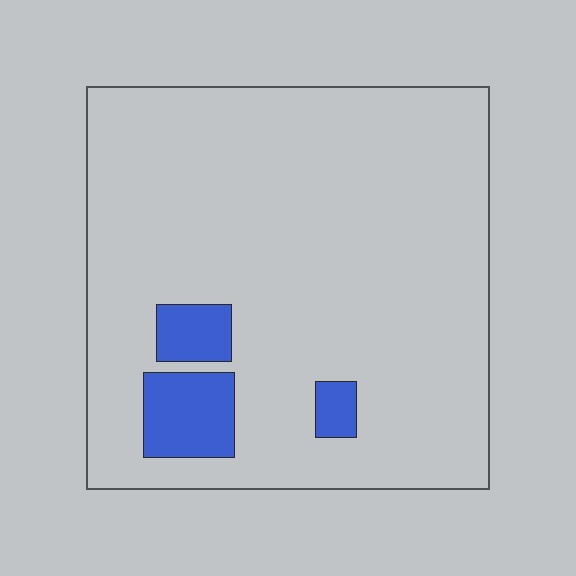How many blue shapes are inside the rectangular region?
3.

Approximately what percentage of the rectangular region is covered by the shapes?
Approximately 10%.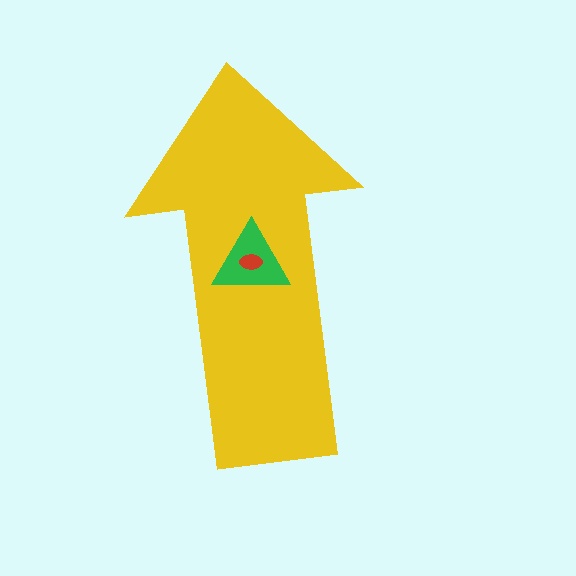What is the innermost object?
The red ellipse.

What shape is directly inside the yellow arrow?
The green triangle.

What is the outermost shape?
The yellow arrow.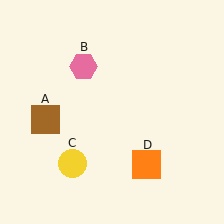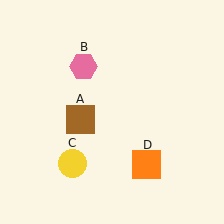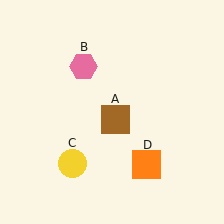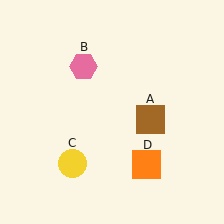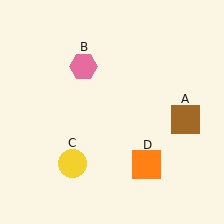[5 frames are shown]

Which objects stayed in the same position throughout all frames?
Pink hexagon (object B) and yellow circle (object C) and orange square (object D) remained stationary.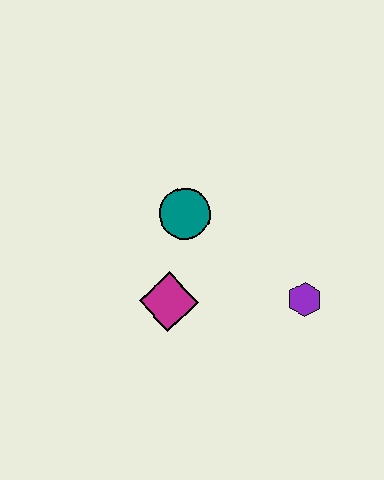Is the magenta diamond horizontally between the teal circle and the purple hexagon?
No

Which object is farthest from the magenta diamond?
The purple hexagon is farthest from the magenta diamond.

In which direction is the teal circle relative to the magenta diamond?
The teal circle is above the magenta diamond.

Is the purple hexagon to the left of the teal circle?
No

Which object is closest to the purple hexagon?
The magenta diamond is closest to the purple hexagon.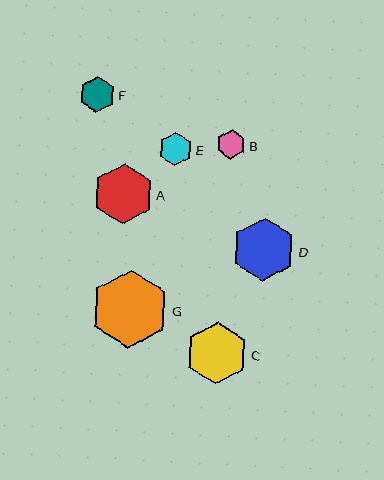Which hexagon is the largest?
Hexagon G is the largest with a size of approximately 79 pixels.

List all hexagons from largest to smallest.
From largest to smallest: G, D, C, A, F, E, B.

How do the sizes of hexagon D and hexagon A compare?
Hexagon D and hexagon A are approximately the same size.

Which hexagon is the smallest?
Hexagon B is the smallest with a size of approximately 29 pixels.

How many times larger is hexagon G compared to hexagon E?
Hexagon G is approximately 2.4 times the size of hexagon E.